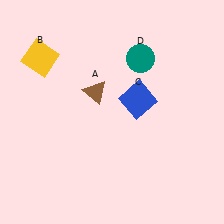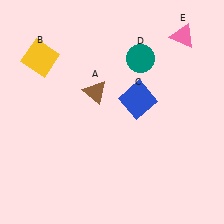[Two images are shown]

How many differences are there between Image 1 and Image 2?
There is 1 difference between the two images.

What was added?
A pink triangle (E) was added in Image 2.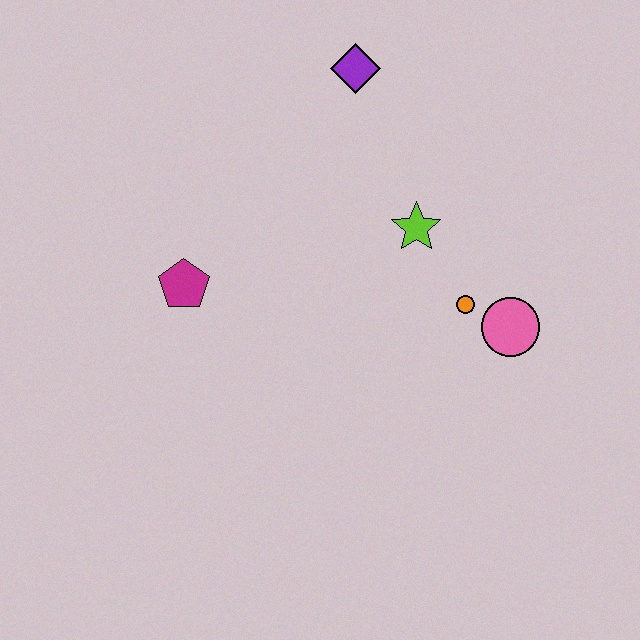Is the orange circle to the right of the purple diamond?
Yes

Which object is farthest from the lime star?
The magenta pentagon is farthest from the lime star.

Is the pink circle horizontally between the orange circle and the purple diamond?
No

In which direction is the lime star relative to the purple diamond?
The lime star is below the purple diamond.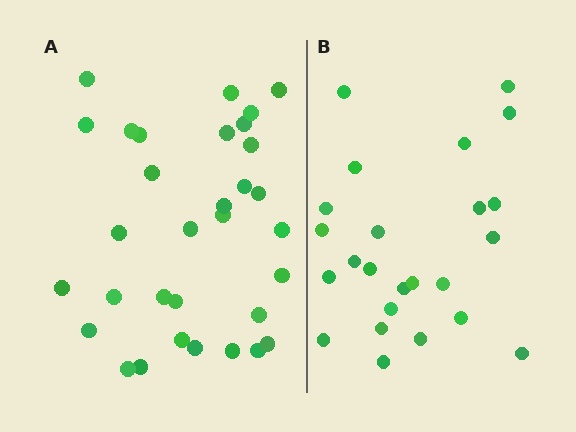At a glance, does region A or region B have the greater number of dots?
Region A (the left region) has more dots.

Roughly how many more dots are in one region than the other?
Region A has roughly 8 or so more dots than region B.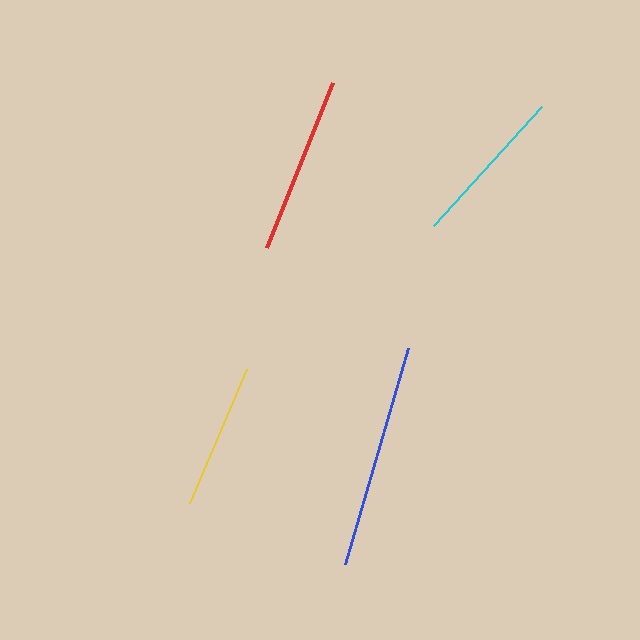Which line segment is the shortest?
The yellow line is the shortest at approximately 145 pixels.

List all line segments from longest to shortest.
From longest to shortest: blue, red, cyan, yellow.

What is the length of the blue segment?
The blue segment is approximately 225 pixels long.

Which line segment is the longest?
The blue line is the longest at approximately 225 pixels.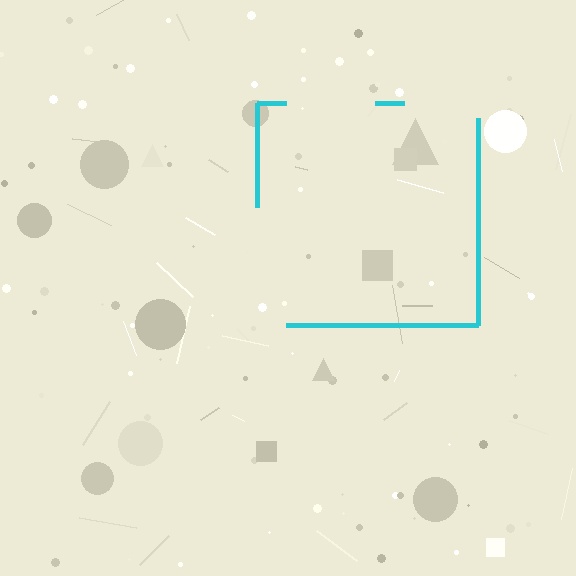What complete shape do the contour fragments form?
The contour fragments form a square.